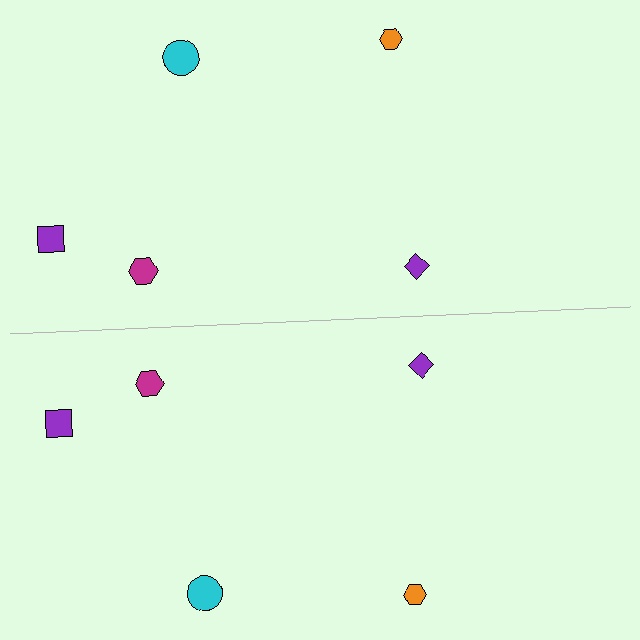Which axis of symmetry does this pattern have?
The pattern has a horizontal axis of symmetry running through the center of the image.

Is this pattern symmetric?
Yes, this pattern has bilateral (reflection) symmetry.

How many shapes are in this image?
There are 10 shapes in this image.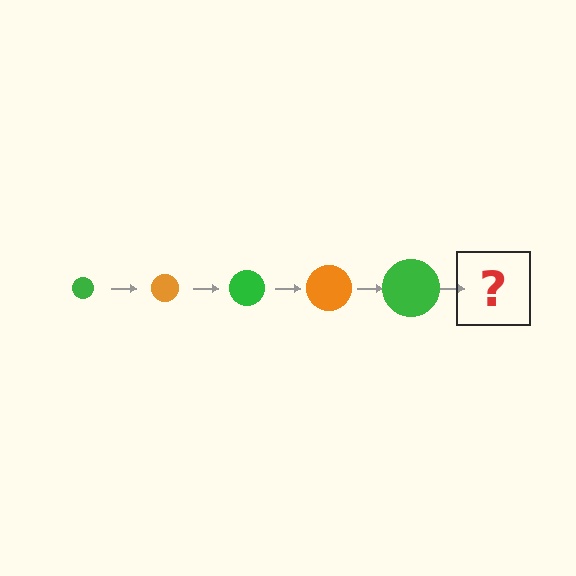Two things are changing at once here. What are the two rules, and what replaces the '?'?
The two rules are that the circle grows larger each step and the color cycles through green and orange. The '?' should be an orange circle, larger than the previous one.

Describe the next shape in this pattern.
It should be an orange circle, larger than the previous one.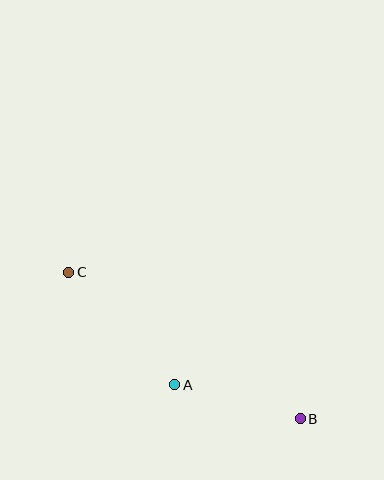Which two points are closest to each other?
Points A and B are closest to each other.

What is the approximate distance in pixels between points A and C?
The distance between A and C is approximately 154 pixels.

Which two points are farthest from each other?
Points B and C are farthest from each other.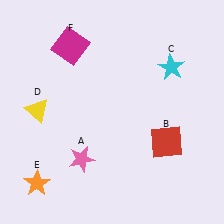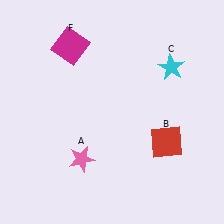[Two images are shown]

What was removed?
The orange star (E), the yellow triangle (D) were removed in Image 2.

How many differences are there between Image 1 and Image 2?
There are 2 differences between the two images.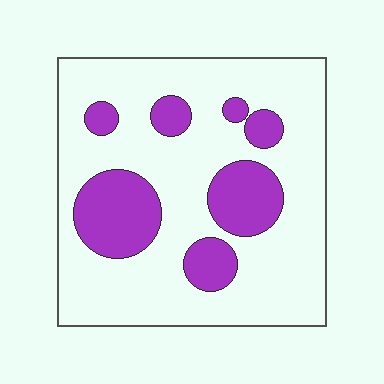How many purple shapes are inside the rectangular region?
7.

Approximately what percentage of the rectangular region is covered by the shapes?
Approximately 25%.